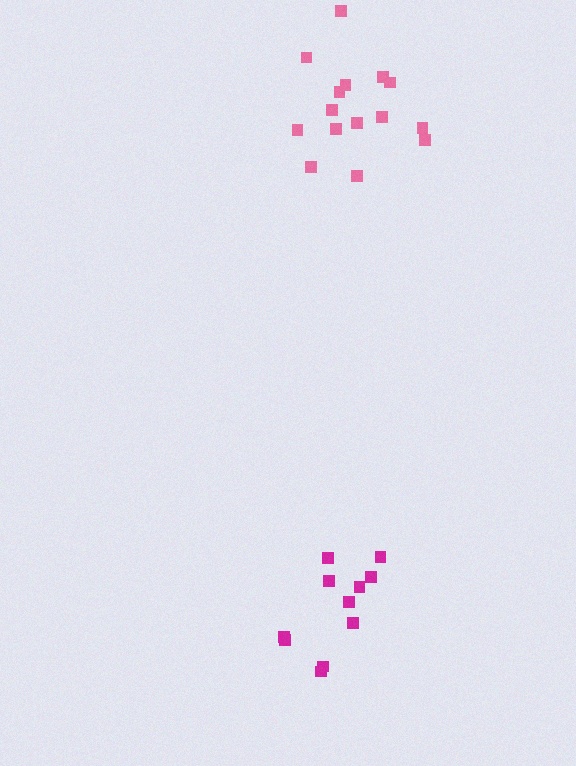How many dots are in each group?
Group 1: 11 dots, Group 2: 15 dots (26 total).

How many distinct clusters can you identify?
There are 2 distinct clusters.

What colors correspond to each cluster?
The clusters are colored: magenta, pink.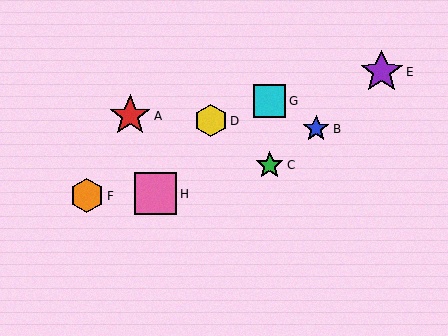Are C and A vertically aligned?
No, C is at x≈270 and A is at x≈130.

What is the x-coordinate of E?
Object E is at x≈382.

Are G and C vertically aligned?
Yes, both are at x≈270.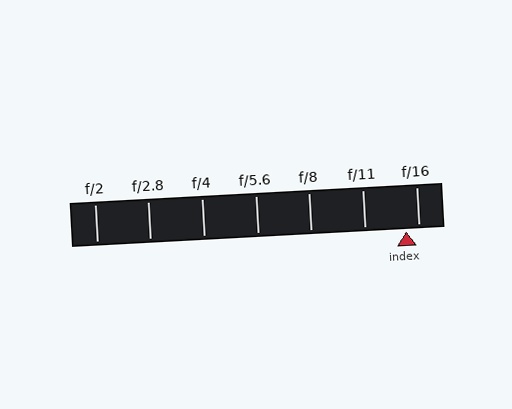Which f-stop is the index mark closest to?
The index mark is closest to f/16.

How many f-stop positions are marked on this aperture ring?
There are 7 f-stop positions marked.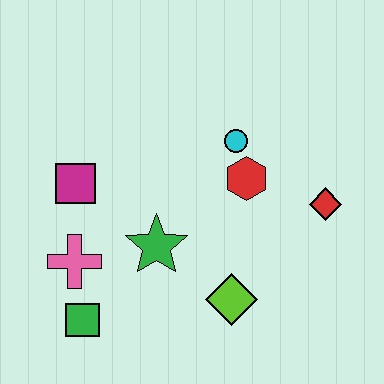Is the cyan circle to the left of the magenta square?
No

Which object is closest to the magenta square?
The pink cross is closest to the magenta square.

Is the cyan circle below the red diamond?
No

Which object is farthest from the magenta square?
The red diamond is farthest from the magenta square.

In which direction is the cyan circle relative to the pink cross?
The cyan circle is to the right of the pink cross.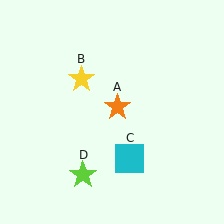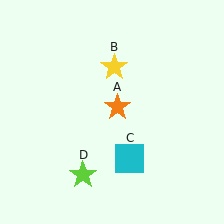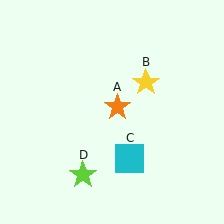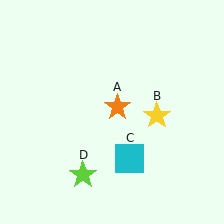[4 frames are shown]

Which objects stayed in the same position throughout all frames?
Orange star (object A) and cyan square (object C) and lime star (object D) remained stationary.